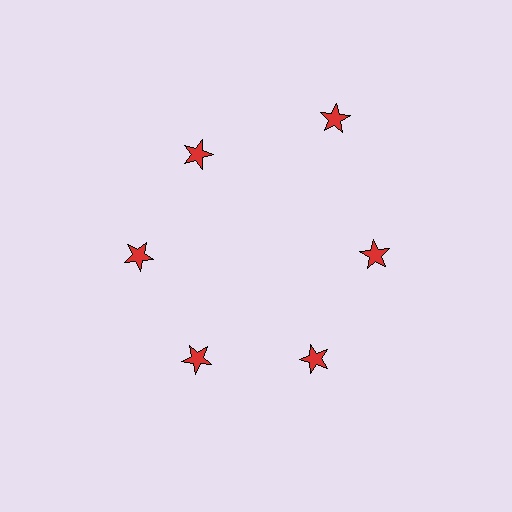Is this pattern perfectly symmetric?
No. The 6 red stars are arranged in a ring, but one element near the 1 o'clock position is pushed outward from the center, breaking the 6-fold rotational symmetry.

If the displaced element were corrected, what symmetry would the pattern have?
It would have 6-fold rotational symmetry — the pattern would map onto itself every 60 degrees.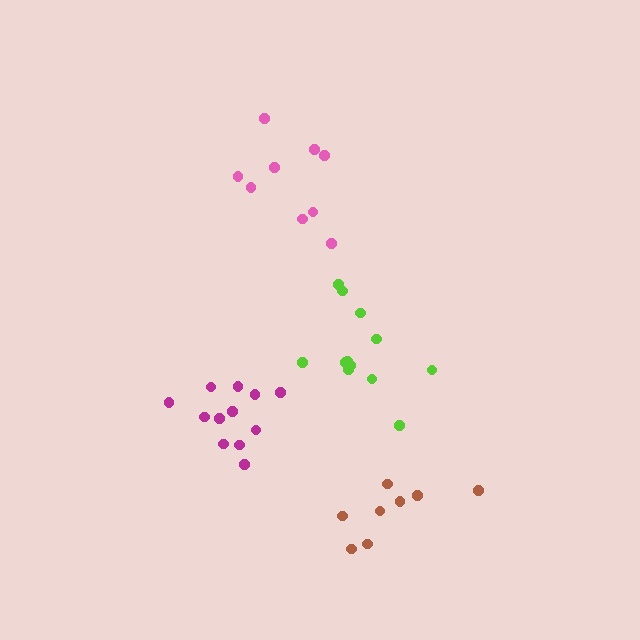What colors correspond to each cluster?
The clusters are colored: pink, lime, brown, magenta.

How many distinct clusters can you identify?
There are 4 distinct clusters.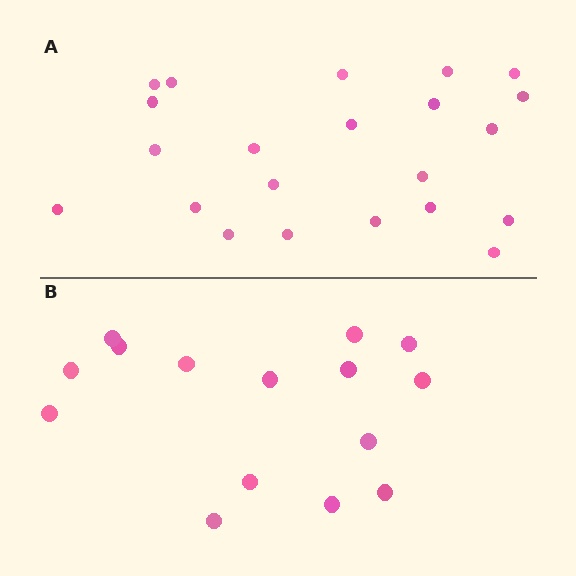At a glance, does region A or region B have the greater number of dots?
Region A (the top region) has more dots.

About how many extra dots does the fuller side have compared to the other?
Region A has roughly 8 or so more dots than region B.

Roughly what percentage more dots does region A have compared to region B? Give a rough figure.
About 45% more.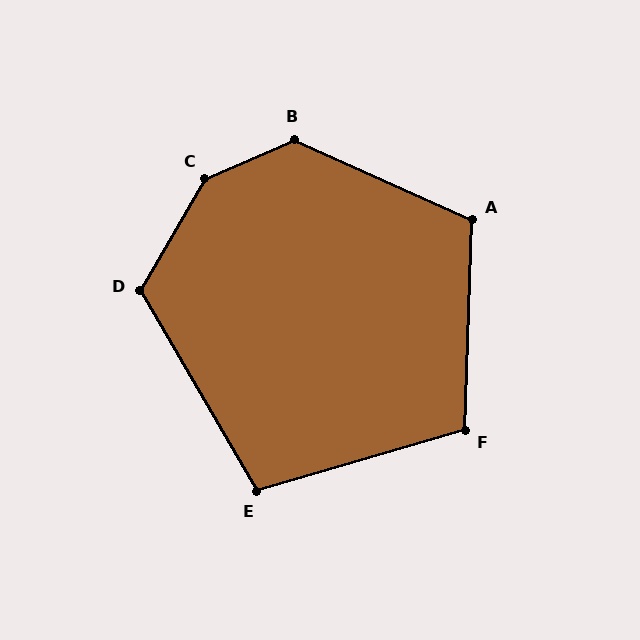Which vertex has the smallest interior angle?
E, at approximately 104 degrees.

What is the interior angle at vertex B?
Approximately 132 degrees (obtuse).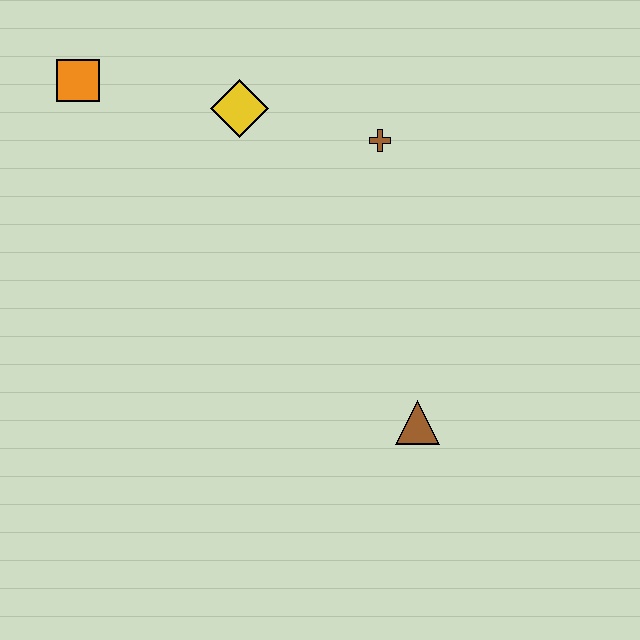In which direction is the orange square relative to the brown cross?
The orange square is to the left of the brown cross.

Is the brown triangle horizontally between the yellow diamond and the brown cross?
No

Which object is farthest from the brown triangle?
The orange square is farthest from the brown triangle.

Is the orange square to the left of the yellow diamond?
Yes